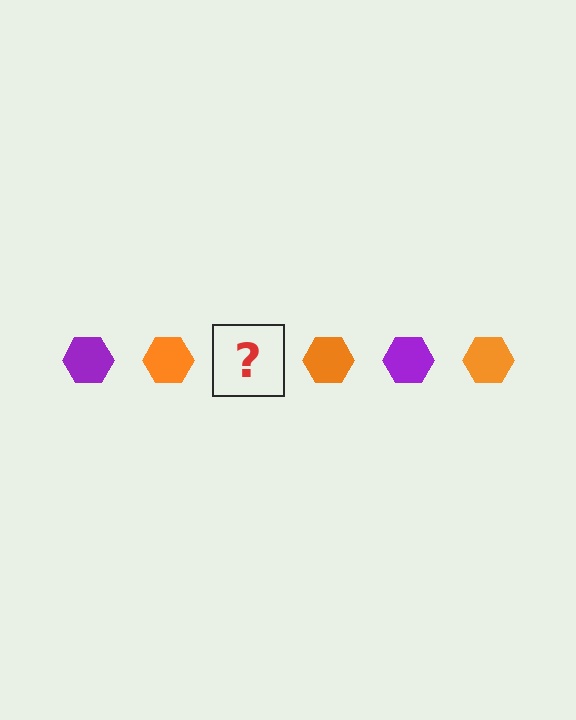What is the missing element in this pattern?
The missing element is a purple hexagon.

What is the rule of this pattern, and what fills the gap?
The rule is that the pattern cycles through purple, orange hexagons. The gap should be filled with a purple hexagon.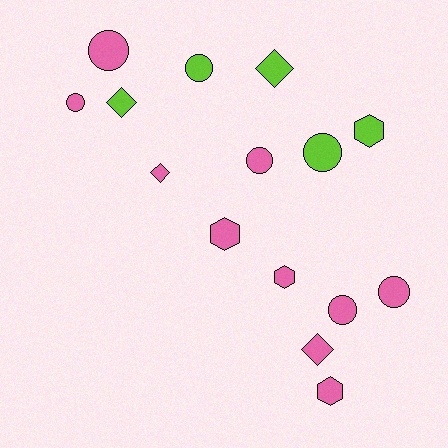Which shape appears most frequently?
Circle, with 7 objects.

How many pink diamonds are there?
There are 2 pink diamonds.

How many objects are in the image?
There are 15 objects.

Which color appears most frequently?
Pink, with 10 objects.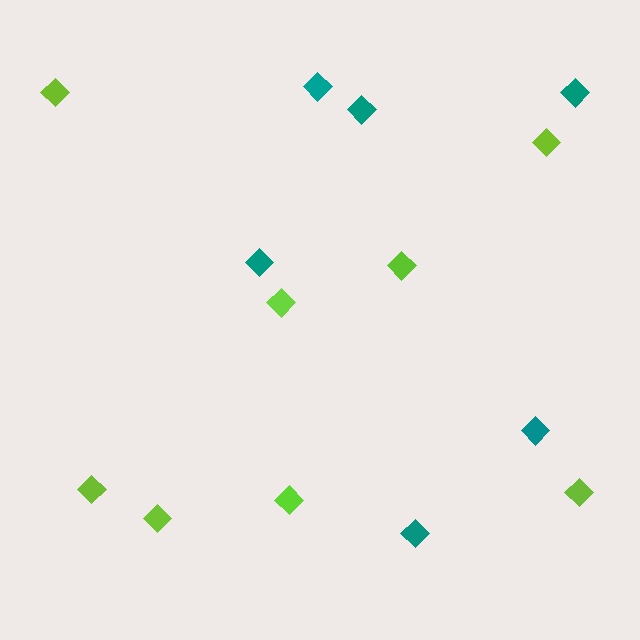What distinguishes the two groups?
There are 2 groups: one group of lime diamonds (8) and one group of teal diamonds (6).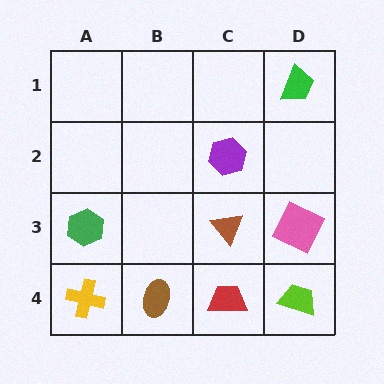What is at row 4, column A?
A yellow cross.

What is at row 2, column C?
A purple hexagon.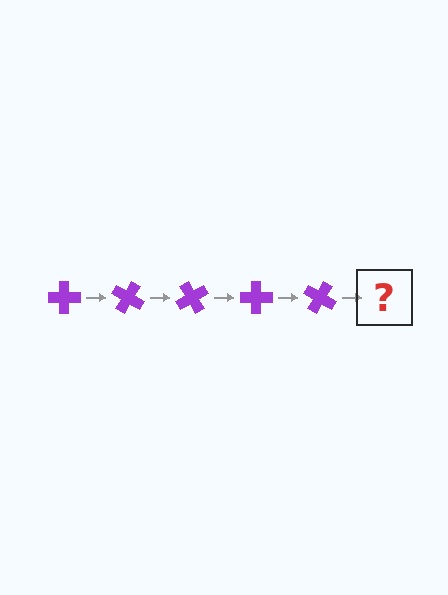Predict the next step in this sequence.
The next step is a purple cross rotated 150 degrees.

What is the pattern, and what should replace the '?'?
The pattern is that the cross rotates 30 degrees each step. The '?' should be a purple cross rotated 150 degrees.